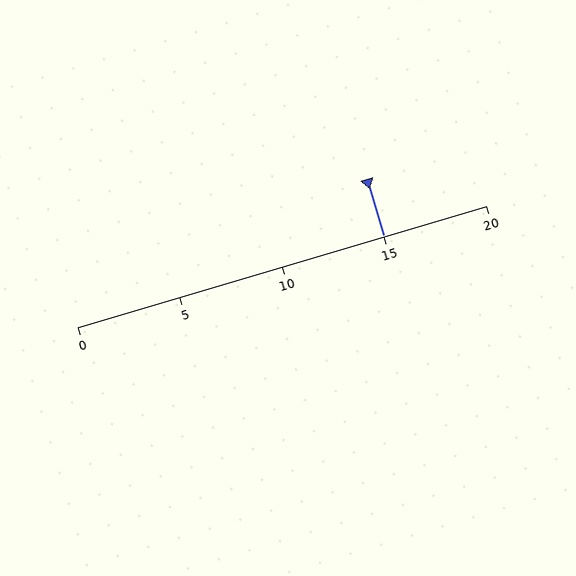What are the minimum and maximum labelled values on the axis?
The axis runs from 0 to 20.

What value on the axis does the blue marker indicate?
The marker indicates approximately 15.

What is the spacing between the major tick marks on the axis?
The major ticks are spaced 5 apart.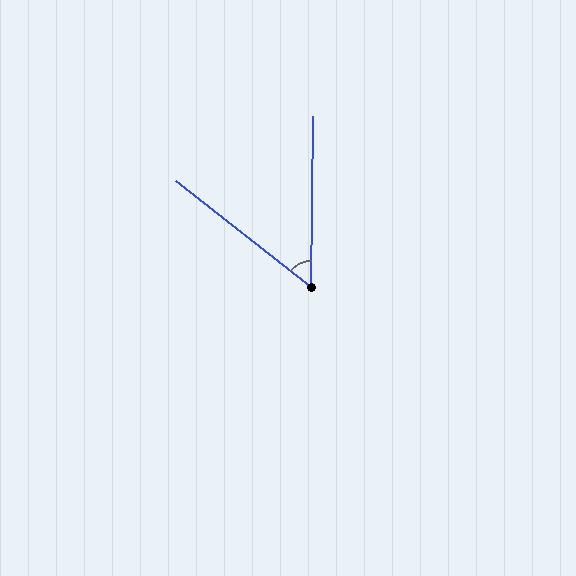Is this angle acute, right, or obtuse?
It is acute.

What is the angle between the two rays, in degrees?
Approximately 52 degrees.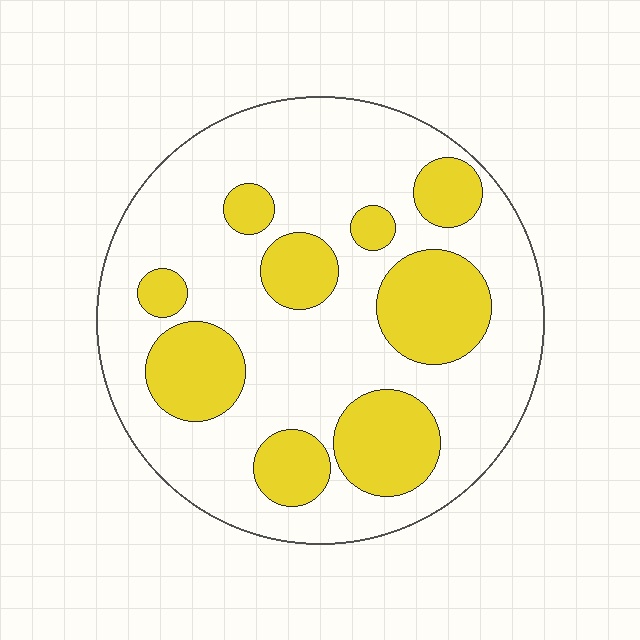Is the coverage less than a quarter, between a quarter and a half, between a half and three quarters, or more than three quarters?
Between a quarter and a half.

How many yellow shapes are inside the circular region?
9.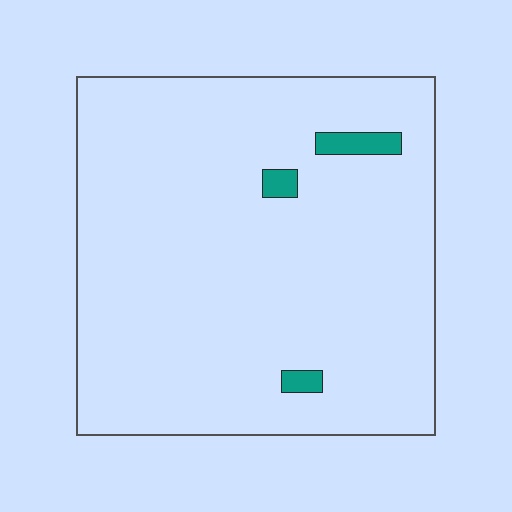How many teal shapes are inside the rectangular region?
3.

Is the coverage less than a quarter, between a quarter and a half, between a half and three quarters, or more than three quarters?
Less than a quarter.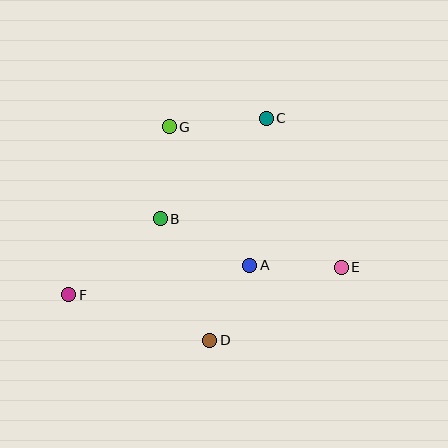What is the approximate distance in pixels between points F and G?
The distance between F and G is approximately 195 pixels.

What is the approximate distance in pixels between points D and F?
The distance between D and F is approximately 148 pixels.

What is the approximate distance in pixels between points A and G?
The distance between A and G is approximately 160 pixels.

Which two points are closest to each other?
Points A and D are closest to each other.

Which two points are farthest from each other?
Points E and F are farthest from each other.